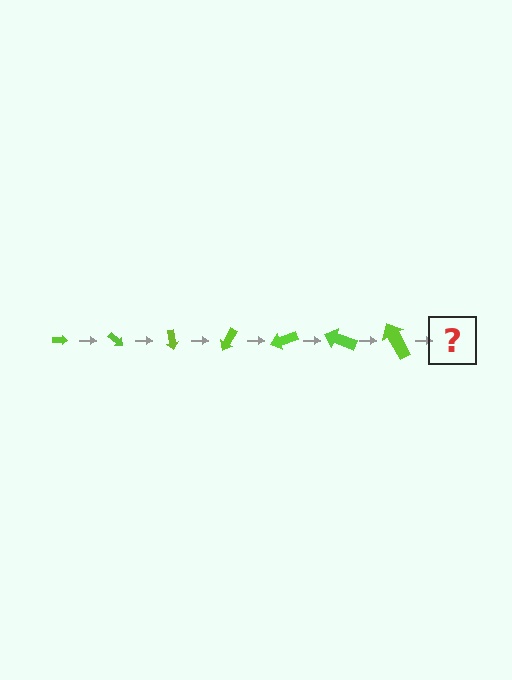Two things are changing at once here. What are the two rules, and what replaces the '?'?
The two rules are that the arrow grows larger each step and it rotates 40 degrees each step. The '?' should be an arrow, larger than the previous one and rotated 280 degrees from the start.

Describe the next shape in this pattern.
It should be an arrow, larger than the previous one and rotated 280 degrees from the start.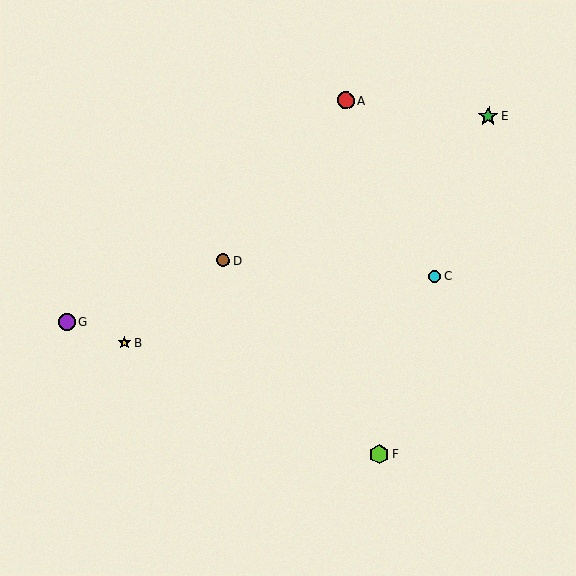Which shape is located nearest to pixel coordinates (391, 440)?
The lime hexagon (labeled F) at (379, 454) is nearest to that location.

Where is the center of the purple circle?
The center of the purple circle is at (66, 322).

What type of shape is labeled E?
Shape E is a green star.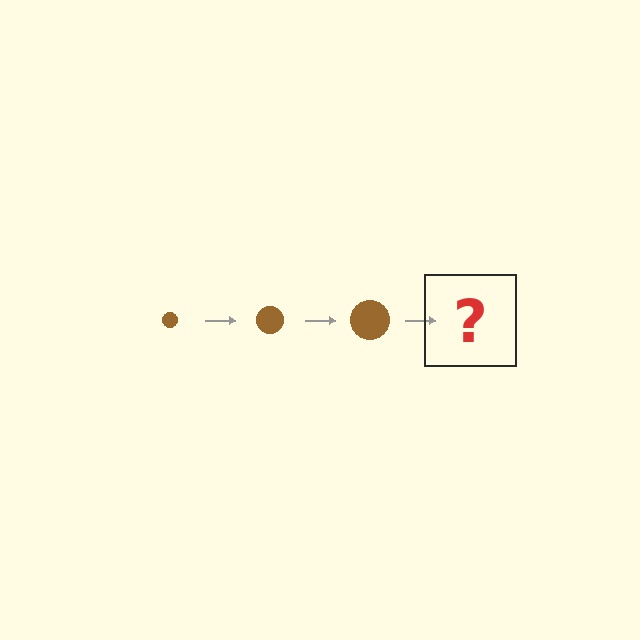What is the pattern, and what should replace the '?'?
The pattern is that the circle gets progressively larger each step. The '?' should be a brown circle, larger than the previous one.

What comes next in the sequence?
The next element should be a brown circle, larger than the previous one.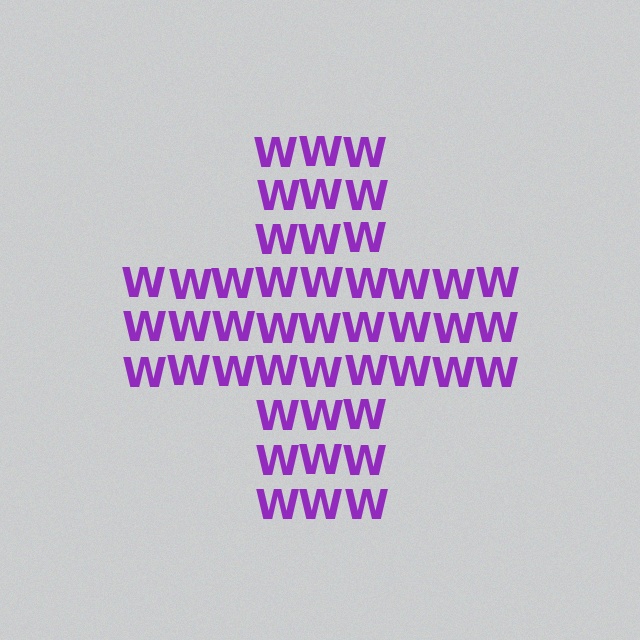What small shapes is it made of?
It is made of small letter W's.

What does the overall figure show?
The overall figure shows a cross.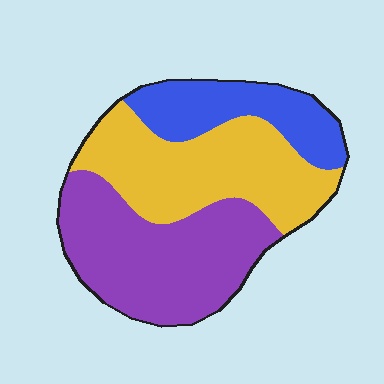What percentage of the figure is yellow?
Yellow covers about 40% of the figure.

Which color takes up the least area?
Blue, at roughly 20%.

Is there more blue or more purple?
Purple.